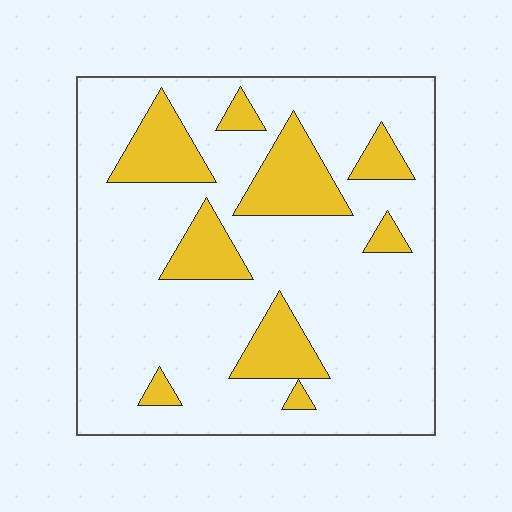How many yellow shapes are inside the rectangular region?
9.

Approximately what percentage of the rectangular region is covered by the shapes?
Approximately 20%.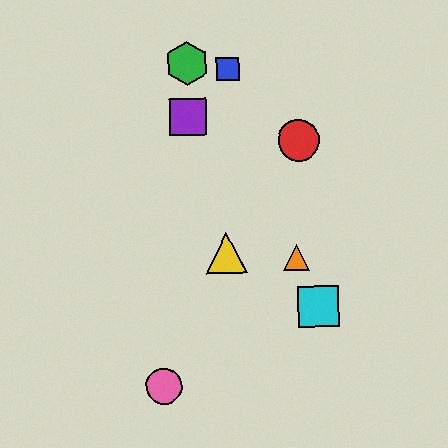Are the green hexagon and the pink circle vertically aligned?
No, the green hexagon is at x≈187 and the pink circle is at x≈164.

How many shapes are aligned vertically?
2 shapes (the green hexagon, the purple square) are aligned vertically.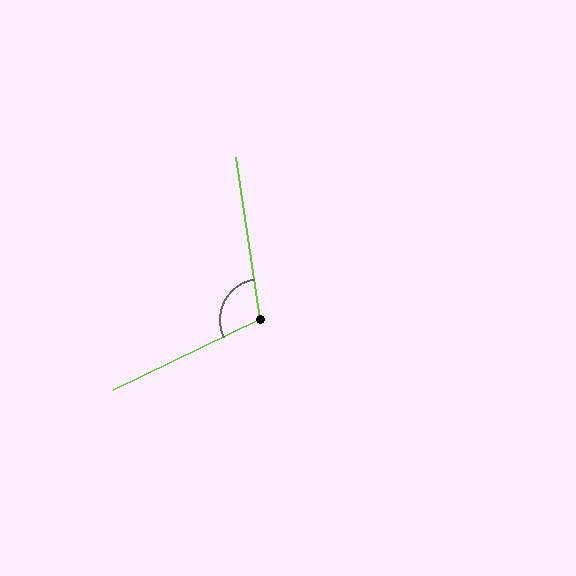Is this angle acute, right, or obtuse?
It is obtuse.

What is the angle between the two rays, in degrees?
Approximately 107 degrees.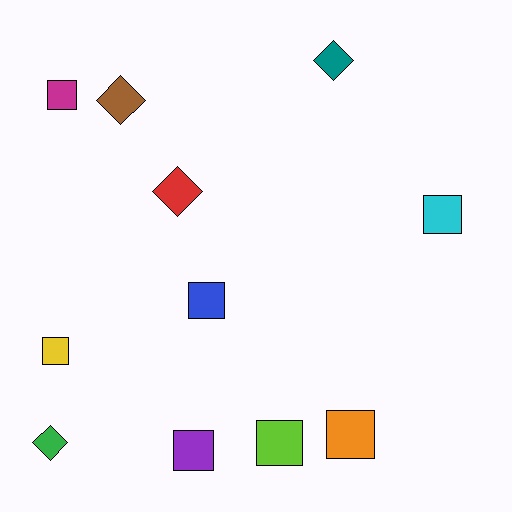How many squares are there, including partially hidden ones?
There are 7 squares.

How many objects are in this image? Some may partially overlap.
There are 11 objects.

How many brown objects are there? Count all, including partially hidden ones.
There is 1 brown object.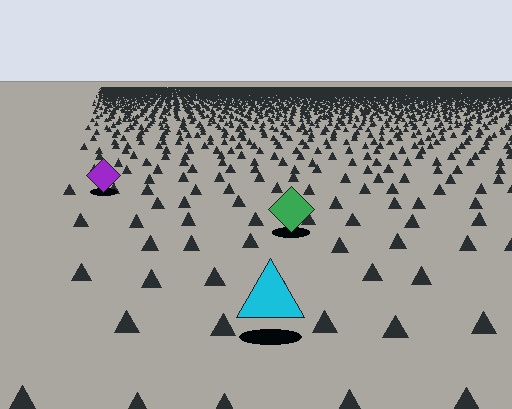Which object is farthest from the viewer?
The purple diamond is farthest from the viewer. It appears smaller and the ground texture around it is denser.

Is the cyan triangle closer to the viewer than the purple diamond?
Yes. The cyan triangle is closer — you can tell from the texture gradient: the ground texture is coarser near it.